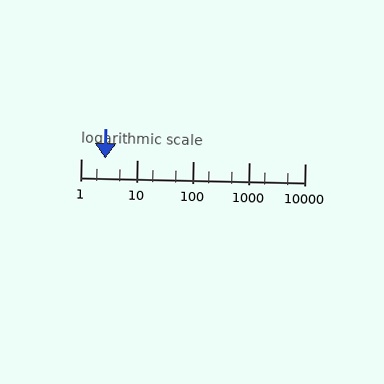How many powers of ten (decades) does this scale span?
The scale spans 4 decades, from 1 to 10000.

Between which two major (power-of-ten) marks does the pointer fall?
The pointer is between 1 and 10.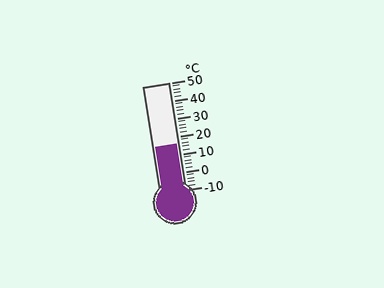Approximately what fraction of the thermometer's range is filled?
The thermometer is filled to approximately 45% of its range.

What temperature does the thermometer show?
The thermometer shows approximately 16°C.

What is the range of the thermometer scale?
The thermometer scale ranges from -10°C to 50°C.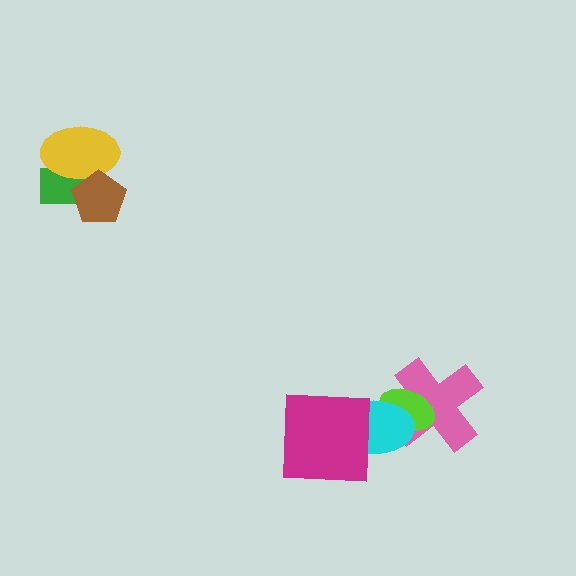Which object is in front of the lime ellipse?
The cyan ellipse is in front of the lime ellipse.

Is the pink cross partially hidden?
Yes, it is partially covered by another shape.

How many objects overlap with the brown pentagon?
2 objects overlap with the brown pentagon.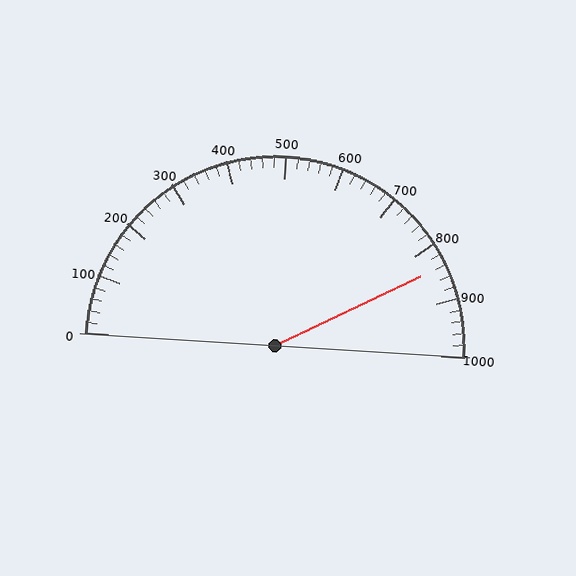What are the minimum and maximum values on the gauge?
The gauge ranges from 0 to 1000.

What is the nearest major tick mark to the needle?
The nearest major tick mark is 800.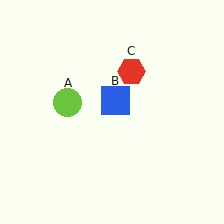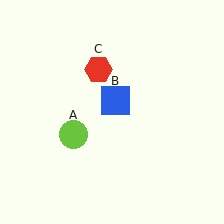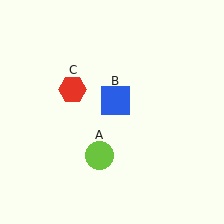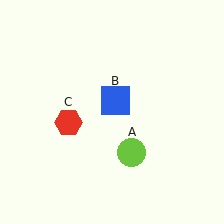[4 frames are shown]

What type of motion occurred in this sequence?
The lime circle (object A), red hexagon (object C) rotated counterclockwise around the center of the scene.